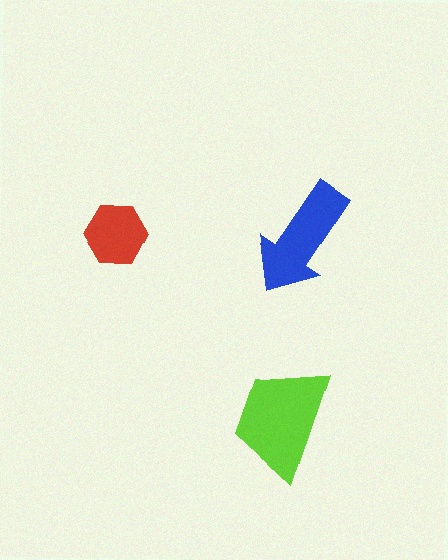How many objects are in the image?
There are 3 objects in the image.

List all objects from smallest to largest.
The red hexagon, the blue arrow, the lime trapezoid.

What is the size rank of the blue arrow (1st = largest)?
2nd.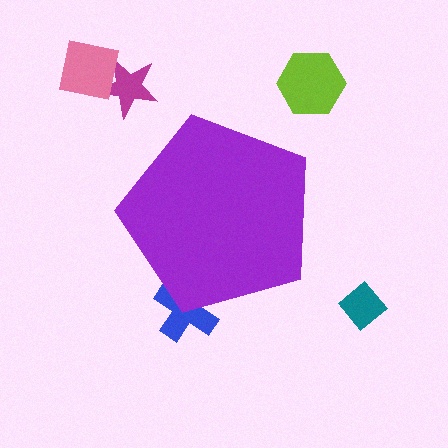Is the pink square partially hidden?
No, the pink square is fully visible.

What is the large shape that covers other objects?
A purple pentagon.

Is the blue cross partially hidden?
Yes, the blue cross is partially hidden behind the purple pentagon.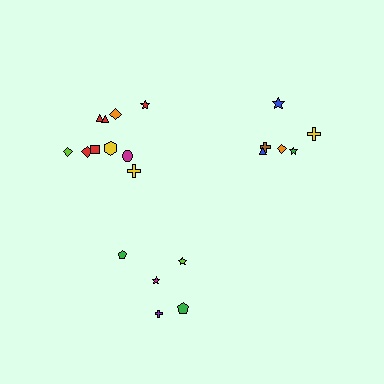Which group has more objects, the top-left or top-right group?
The top-left group.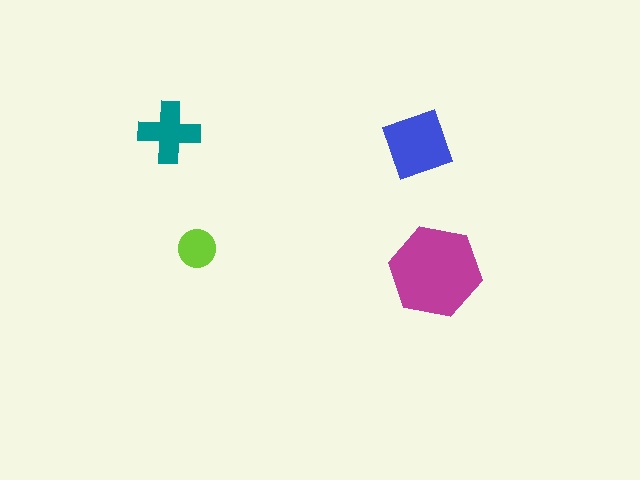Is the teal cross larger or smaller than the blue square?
Smaller.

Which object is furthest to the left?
The teal cross is leftmost.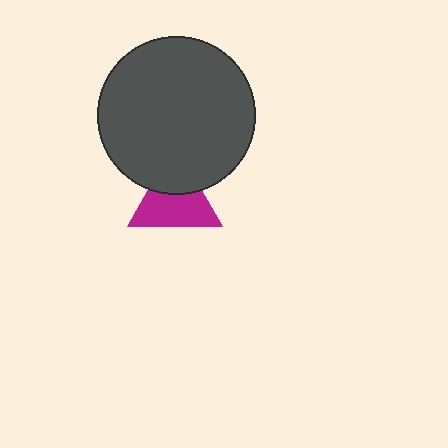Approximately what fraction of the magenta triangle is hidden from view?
Roughly 36% of the magenta triangle is hidden behind the dark gray circle.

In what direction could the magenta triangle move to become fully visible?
The magenta triangle could move down. That would shift it out from behind the dark gray circle entirely.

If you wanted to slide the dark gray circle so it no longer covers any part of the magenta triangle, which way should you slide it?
Slide it up — that is the most direct way to separate the two shapes.